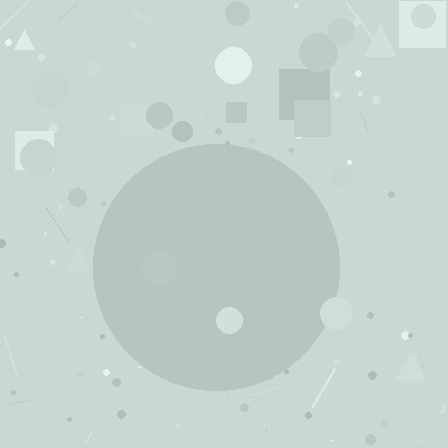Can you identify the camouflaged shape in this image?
The camouflaged shape is a circle.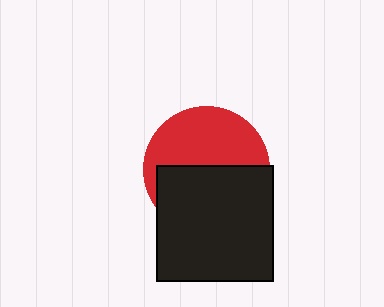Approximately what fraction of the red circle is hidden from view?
Roughly 51% of the red circle is hidden behind the black square.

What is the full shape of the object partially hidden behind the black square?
The partially hidden object is a red circle.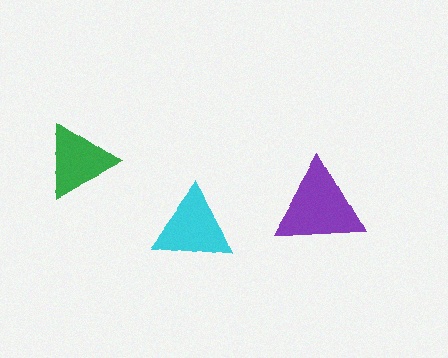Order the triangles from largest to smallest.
the purple one, the cyan one, the green one.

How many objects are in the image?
There are 3 objects in the image.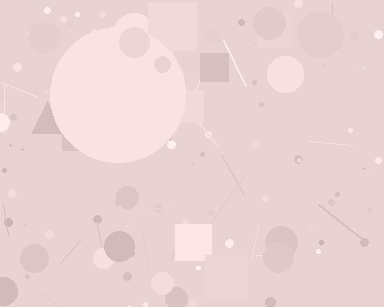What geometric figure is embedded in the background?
A circle is embedded in the background.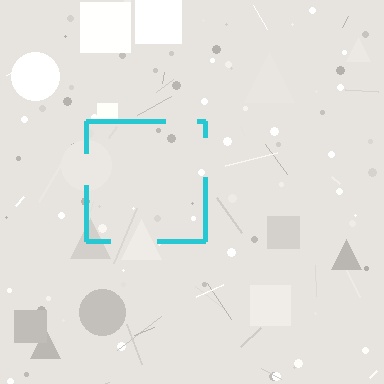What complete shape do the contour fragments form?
The contour fragments form a square.